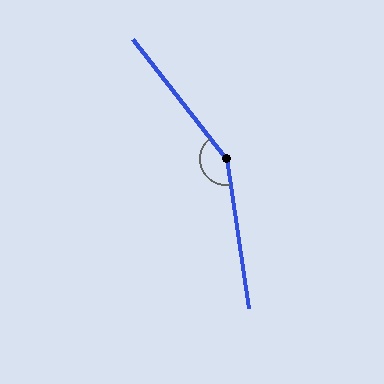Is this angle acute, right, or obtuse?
It is obtuse.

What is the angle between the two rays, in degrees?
Approximately 151 degrees.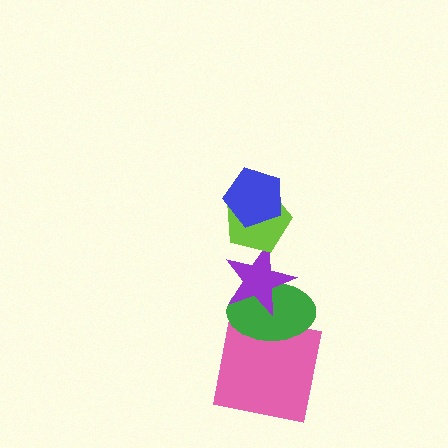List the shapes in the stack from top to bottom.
From top to bottom: the blue pentagon, the lime pentagon, the purple star, the green ellipse, the pink square.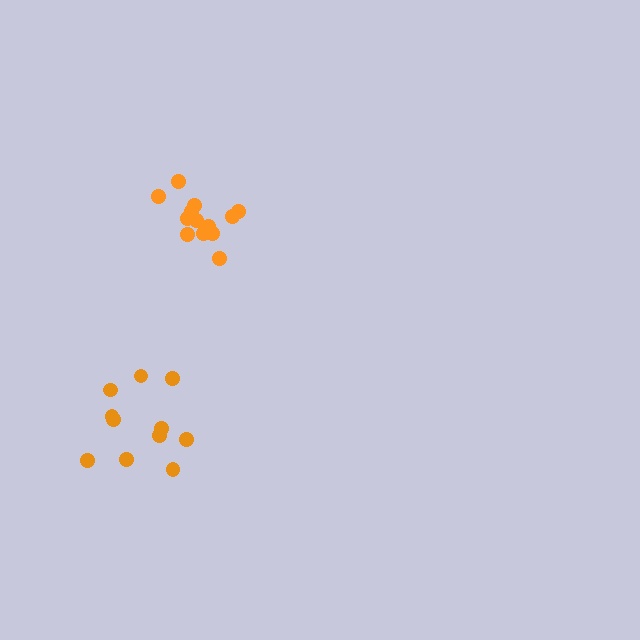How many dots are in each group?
Group 1: 11 dots, Group 2: 13 dots (24 total).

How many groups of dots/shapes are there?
There are 2 groups.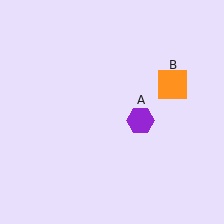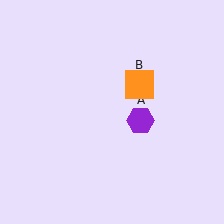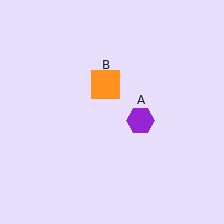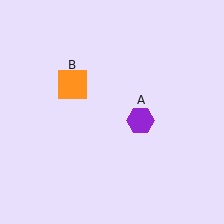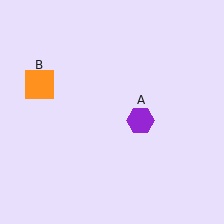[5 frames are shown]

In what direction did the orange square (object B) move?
The orange square (object B) moved left.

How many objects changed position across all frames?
1 object changed position: orange square (object B).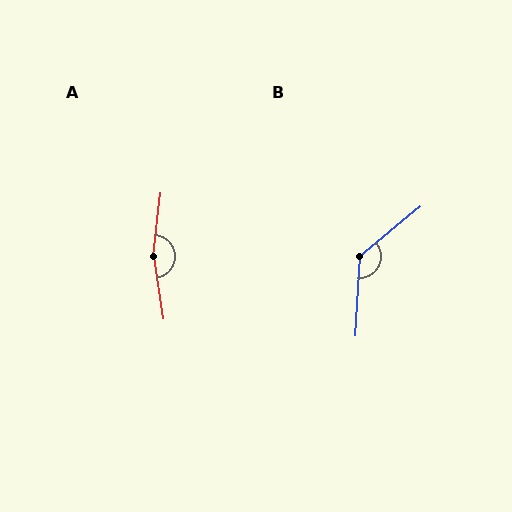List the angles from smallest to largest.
B (133°), A (165°).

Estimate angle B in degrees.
Approximately 133 degrees.